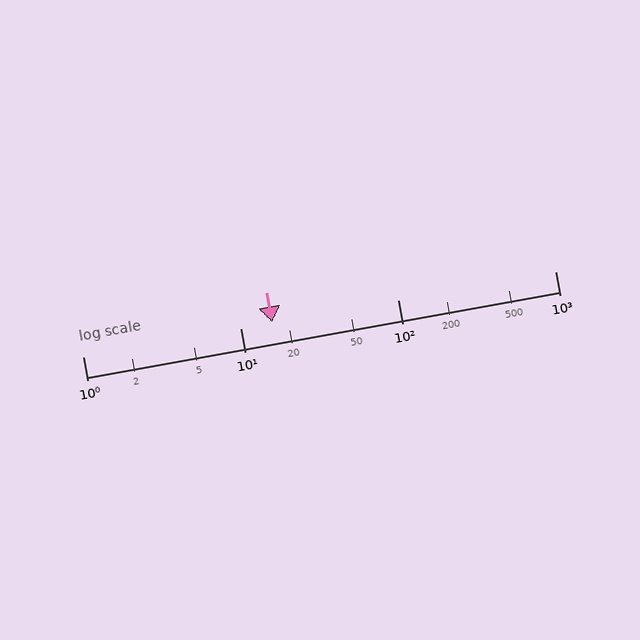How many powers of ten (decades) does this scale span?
The scale spans 3 decades, from 1 to 1000.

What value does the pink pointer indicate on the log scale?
The pointer indicates approximately 16.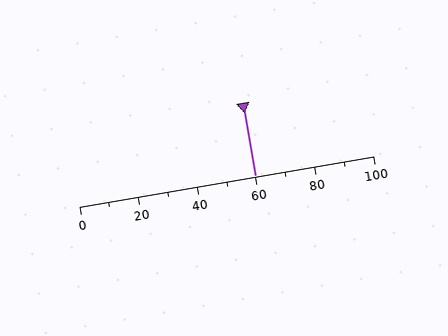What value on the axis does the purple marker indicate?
The marker indicates approximately 60.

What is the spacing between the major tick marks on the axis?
The major ticks are spaced 20 apart.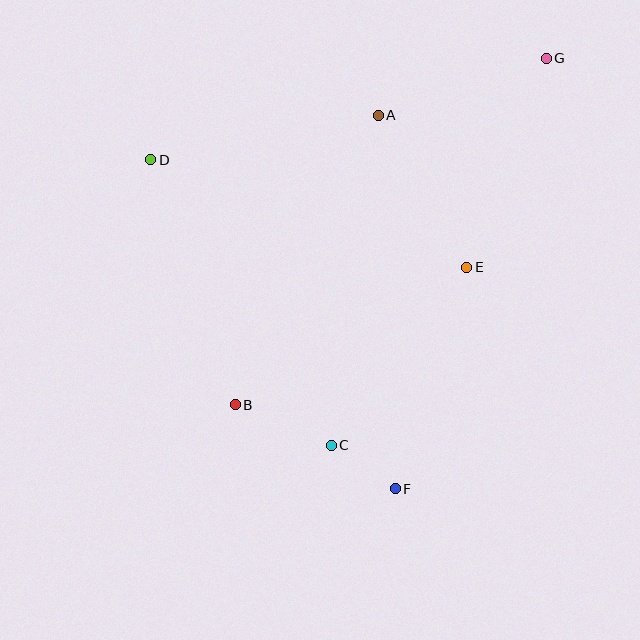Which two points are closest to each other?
Points C and F are closest to each other.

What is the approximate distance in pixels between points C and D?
The distance between C and D is approximately 338 pixels.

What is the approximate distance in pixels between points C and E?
The distance between C and E is approximately 224 pixels.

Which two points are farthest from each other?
Points B and G are farthest from each other.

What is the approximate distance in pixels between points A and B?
The distance between A and B is approximately 323 pixels.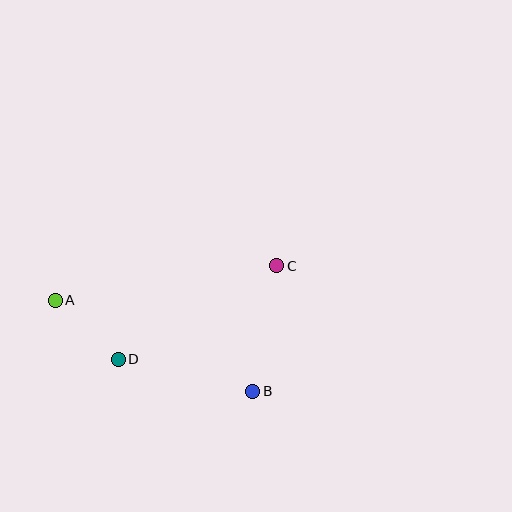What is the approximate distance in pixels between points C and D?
The distance between C and D is approximately 184 pixels.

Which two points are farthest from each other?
Points A and C are farthest from each other.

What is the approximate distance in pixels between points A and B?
The distance between A and B is approximately 218 pixels.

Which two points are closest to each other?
Points A and D are closest to each other.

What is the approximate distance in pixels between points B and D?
The distance between B and D is approximately 138 pixels.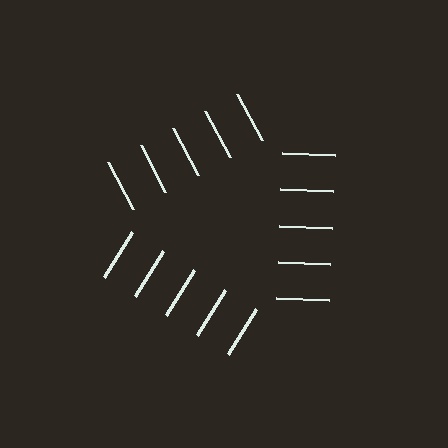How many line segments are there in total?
15 — 5 along each of the 3 edges.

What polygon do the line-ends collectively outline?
An illusory triangle — the line segments terminate on its edges but no continuous stroke is drawn.